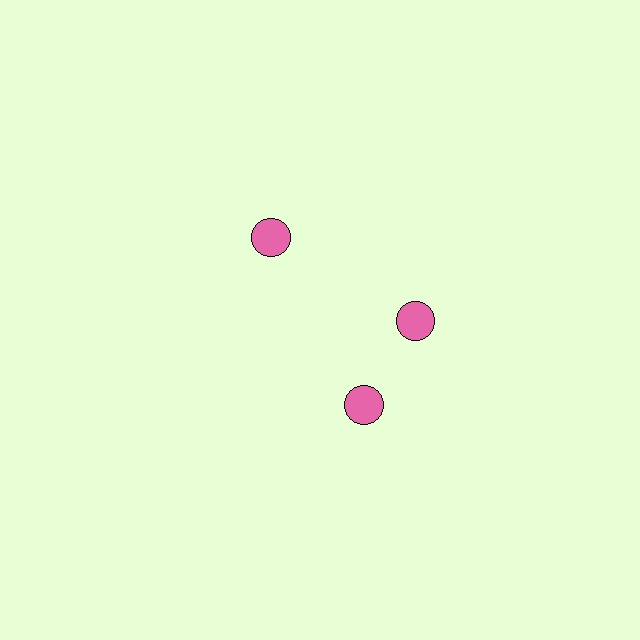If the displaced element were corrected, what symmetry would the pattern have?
It would have 3-fold rotational symmetry — the pattern would map onto itself every 120 degrees.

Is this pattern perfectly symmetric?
No. The 3 pink circles are arranged in a ring, but one element near the 7 o'clock position is rotated out of alignment along the ring, breaking the 3-fold rotational symmetry.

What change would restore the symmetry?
The symmetry would be restored by rotating it back into even spacing with its neighbors so that all 3 circles sit at equal angles and equal distance from the center.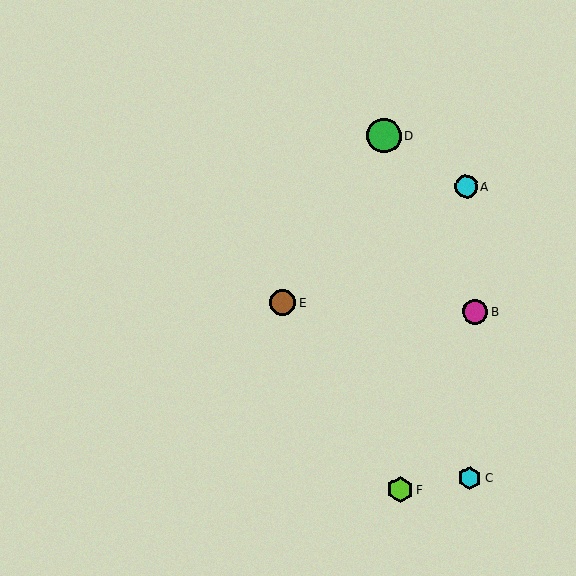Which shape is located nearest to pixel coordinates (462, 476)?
The cyan hexagon (labeled C) at (470, 478) is nearest to that location.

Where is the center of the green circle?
The center of the green circle is at (384, 136).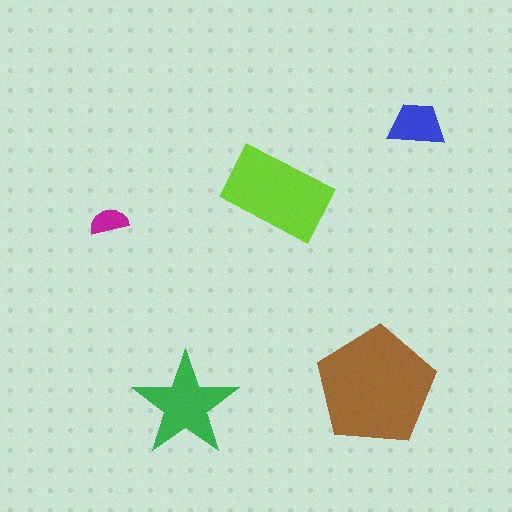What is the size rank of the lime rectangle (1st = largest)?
2nd.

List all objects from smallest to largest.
The magenta semicircle, the blue trapezoid, the green star, the lime rectangle, the brown pentagon.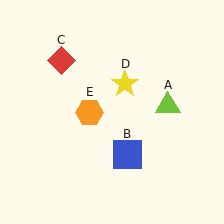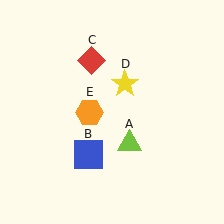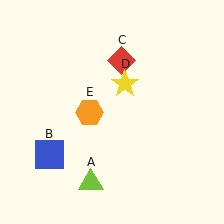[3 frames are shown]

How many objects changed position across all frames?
3 objects changed position: lime triangle (object A), blue square (object B), red diamond (object C).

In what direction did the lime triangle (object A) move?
The lime triangle (object A) moved down and to the left.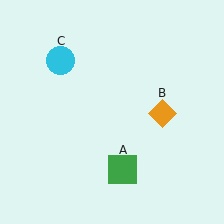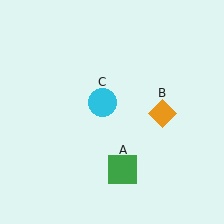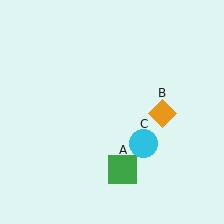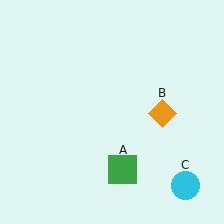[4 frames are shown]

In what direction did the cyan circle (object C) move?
The cyan circle (object C) moved down and to the right.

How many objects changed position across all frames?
1 object changed position: cyan circle (object C).